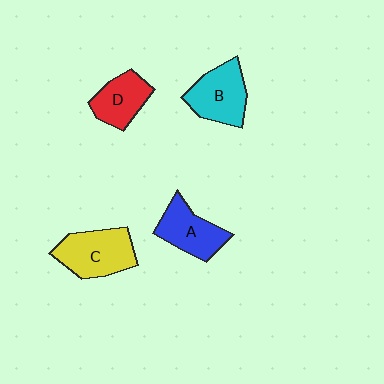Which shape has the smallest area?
Shape D (red).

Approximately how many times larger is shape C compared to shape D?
Approximately 1.4 times.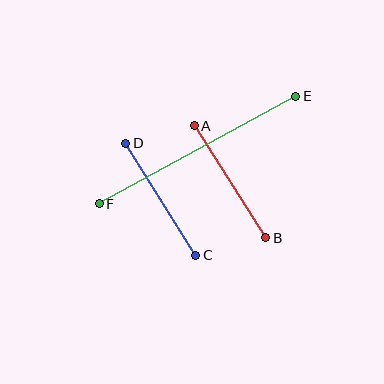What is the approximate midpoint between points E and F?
The midpoint is at approximately (197, 150) pixels.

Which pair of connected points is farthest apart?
Points E and F are farthest apart.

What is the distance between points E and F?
The distance is approximately 224 pixels.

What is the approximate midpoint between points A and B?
The midpoint is at approximately (230, 182) pixels.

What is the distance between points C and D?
The distance is approximately 132 pixels.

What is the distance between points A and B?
The distance is approximately 133 pixels.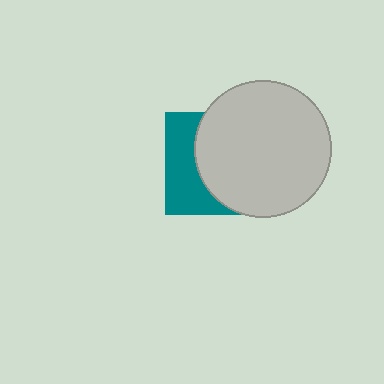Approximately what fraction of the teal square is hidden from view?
Roughly 62% of the teal square is hidden behind the light gray circle.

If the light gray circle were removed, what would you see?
You would see the complete teal square.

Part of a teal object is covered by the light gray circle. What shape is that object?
It is a square.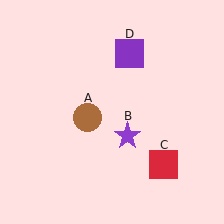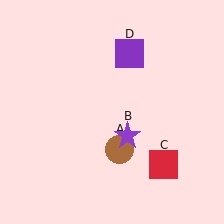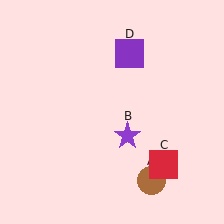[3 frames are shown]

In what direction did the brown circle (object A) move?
The brown circle (object A) moved down and to the right.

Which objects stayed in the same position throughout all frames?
Purple star (object B) and red square (object C) and purple square (object D) remained stationary.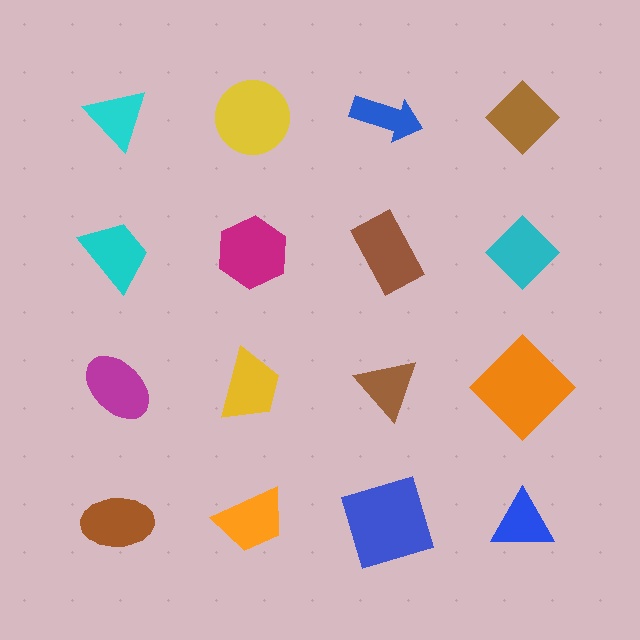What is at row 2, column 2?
A magenta hexagon.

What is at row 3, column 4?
An orange diamond.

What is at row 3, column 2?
A yellow trapezoid.